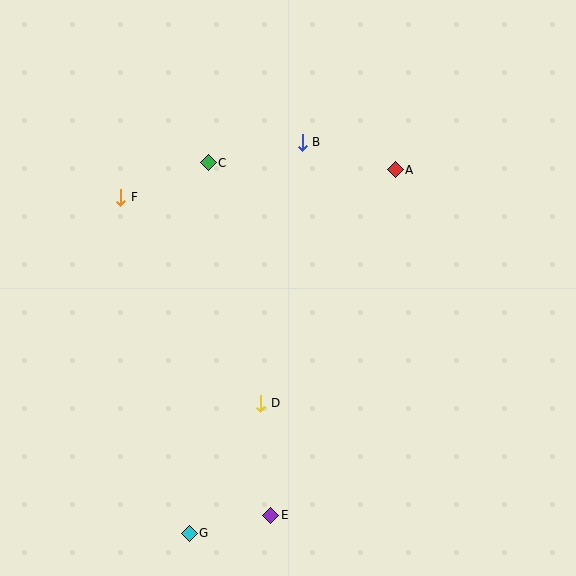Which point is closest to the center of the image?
Point D at (261, 403) is closest to the center.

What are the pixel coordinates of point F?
Point F is at (121, 197).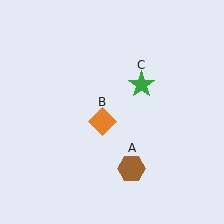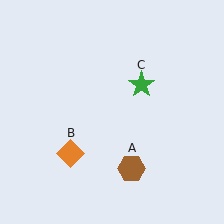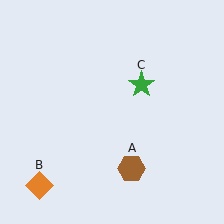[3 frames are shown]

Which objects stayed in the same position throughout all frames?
Brown hexagon (object A) and green star (object C) remained stationary.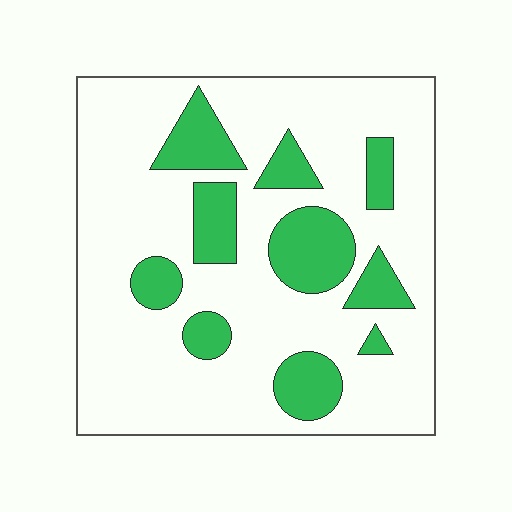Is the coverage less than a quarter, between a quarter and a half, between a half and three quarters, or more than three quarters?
Less than a quarter.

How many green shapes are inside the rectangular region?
10.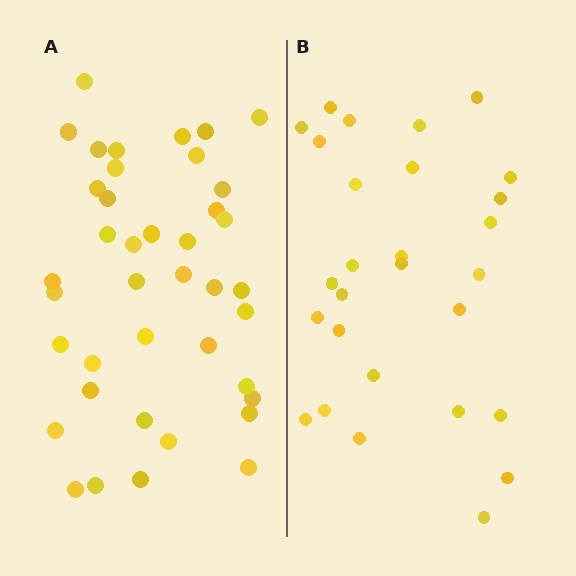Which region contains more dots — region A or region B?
Region A (the left region) has more dots.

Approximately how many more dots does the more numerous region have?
Region A has roughly 12 or so more dots than region B.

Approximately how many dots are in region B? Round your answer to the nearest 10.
About 30 dots. (The exact count is 28, which rounds to 30.)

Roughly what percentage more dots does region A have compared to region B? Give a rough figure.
About 45% more.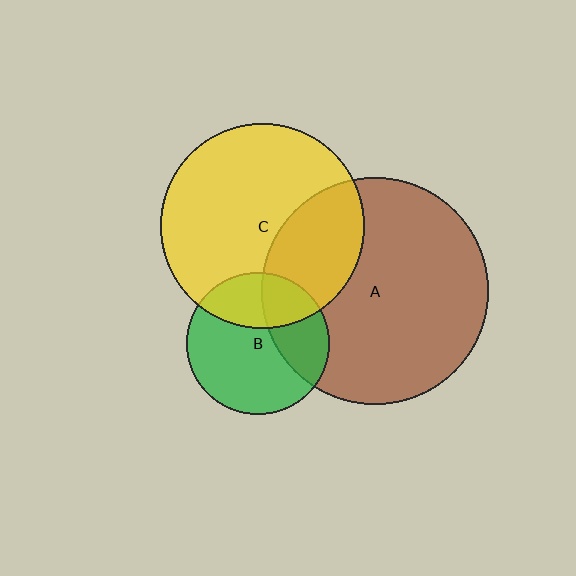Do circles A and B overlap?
Yes.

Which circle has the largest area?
Circle A (brown).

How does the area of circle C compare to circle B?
Approximately 2.0 times.